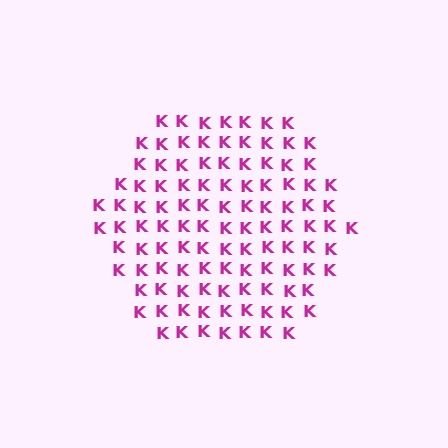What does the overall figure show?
The overall figure shows a hexagon.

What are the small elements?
The small elements are letter K's.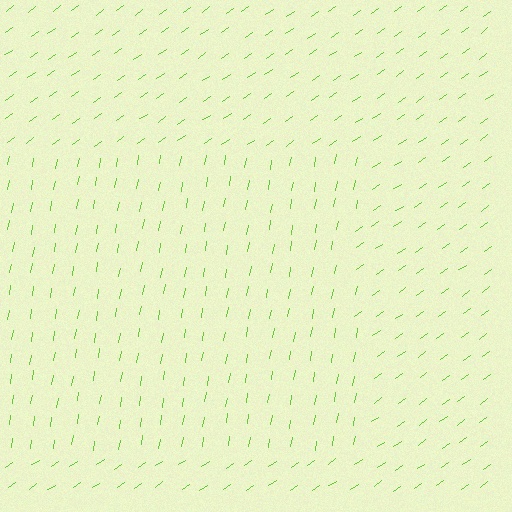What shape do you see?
I see a rectangle.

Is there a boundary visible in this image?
Yes, there is a texture boundary formed by a change in line orientation.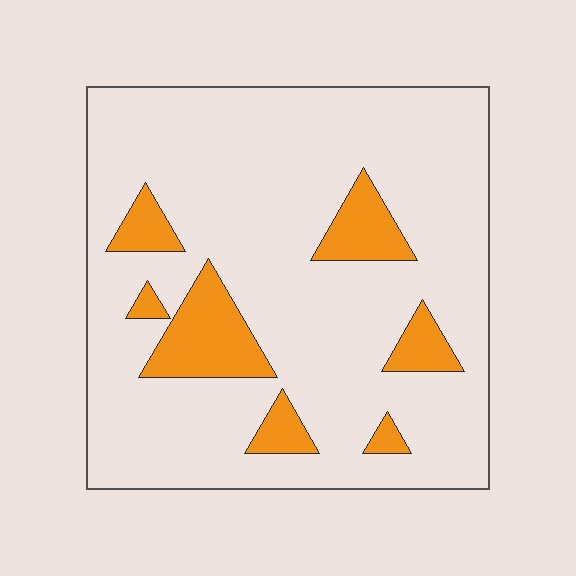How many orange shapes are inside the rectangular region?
7.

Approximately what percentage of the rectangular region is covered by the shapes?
Approximately 15%.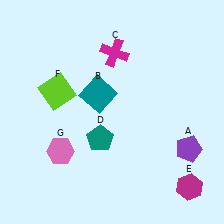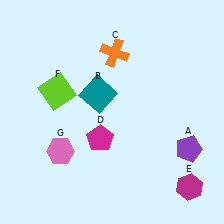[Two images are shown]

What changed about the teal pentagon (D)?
In Image 1, D is teal. In Image 2, it changed to magenta.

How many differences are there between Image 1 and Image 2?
There are 2 differences between the two images.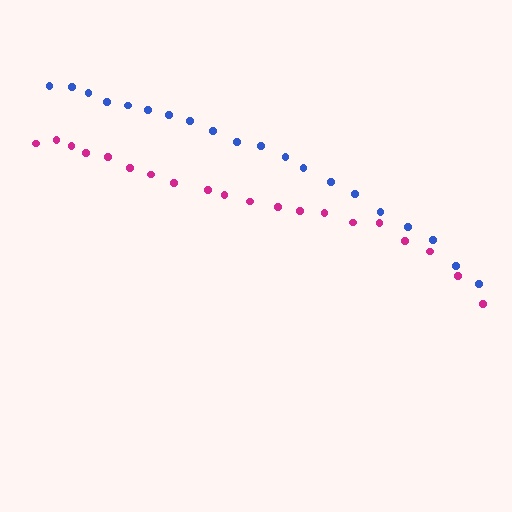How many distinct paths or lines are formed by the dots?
There are 2 distinct paths.